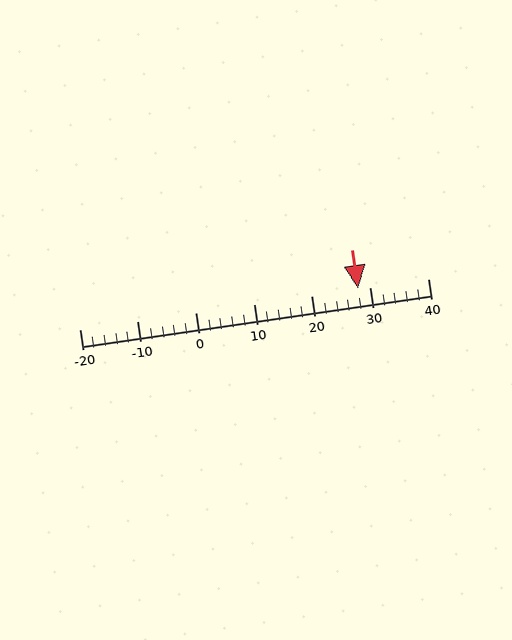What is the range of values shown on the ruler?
The ruler shows values from -20 to 40.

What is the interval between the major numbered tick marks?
The major tick marks are spaced 10 units apart.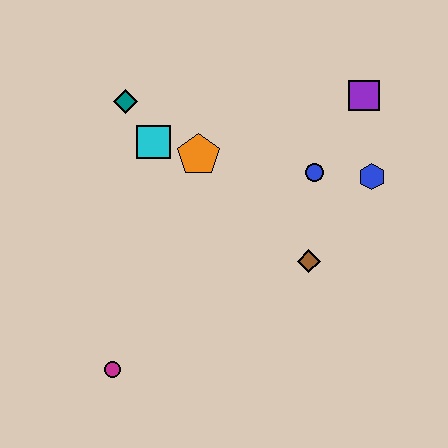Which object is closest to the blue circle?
The blue hexagon is closest to the blue circle.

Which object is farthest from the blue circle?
The magenta circle is farthest from the blue circle.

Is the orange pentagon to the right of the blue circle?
No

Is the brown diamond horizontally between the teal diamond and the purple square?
Yes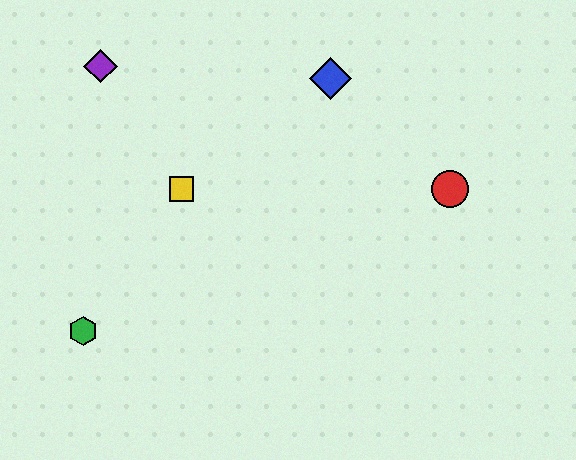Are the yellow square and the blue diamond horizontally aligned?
No, the yellow square is at y≈189 and the blue diamond is at y≈78.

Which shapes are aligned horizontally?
The red circle, the yellow square are aligned horizontally.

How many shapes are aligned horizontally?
2 shapes (the red circle, the yellow square) are aligned horizontally.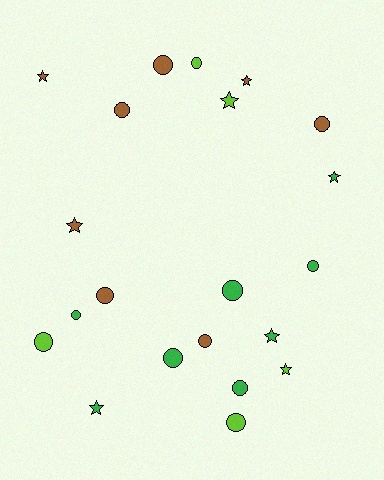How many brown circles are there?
There are 5 brown circles.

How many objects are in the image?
There are 21 objects.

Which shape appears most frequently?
Circle, with 13 objects.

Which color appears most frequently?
Green, with 8 objects.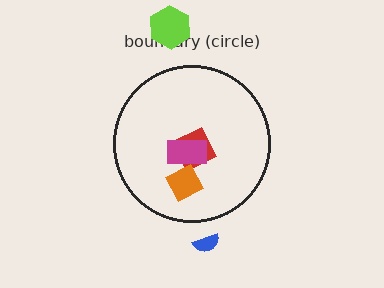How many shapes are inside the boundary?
3 inside, 2 outside.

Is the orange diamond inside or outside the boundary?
Inside.